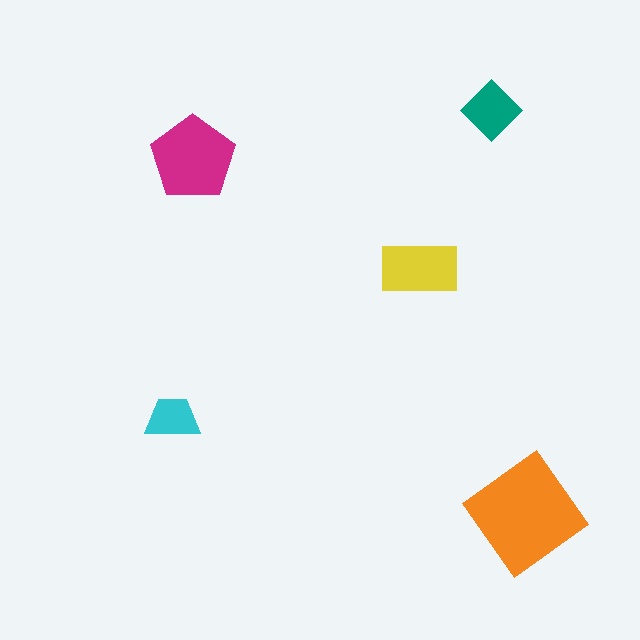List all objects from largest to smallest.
The orange diamond, the magenta pentagon, the yellow rectangle, the teal diamond, the cyan trapezoid.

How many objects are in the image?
There are 5 objects in the image.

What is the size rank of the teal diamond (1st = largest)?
4th.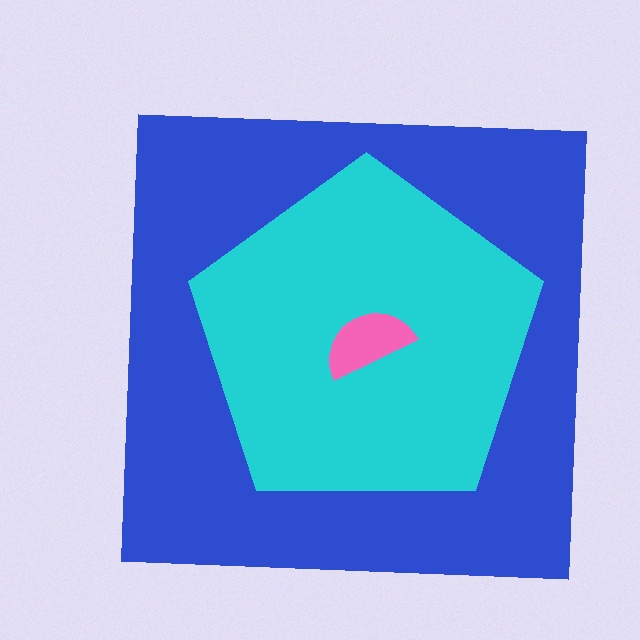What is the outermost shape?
The blue square.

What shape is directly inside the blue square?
The cyan pentagon.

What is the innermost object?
The pink semicircle.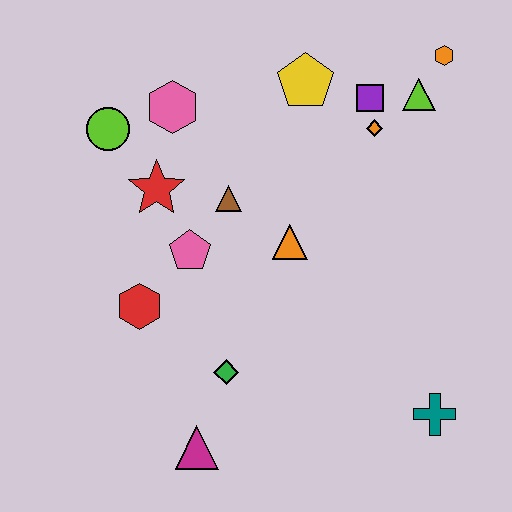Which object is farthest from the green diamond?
The orange hexagon is farthest from the green diamond.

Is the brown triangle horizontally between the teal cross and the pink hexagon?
Yes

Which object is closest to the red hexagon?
The pink pentagon is closest to the red hexagon.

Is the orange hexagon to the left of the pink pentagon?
No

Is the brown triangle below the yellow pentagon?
Yes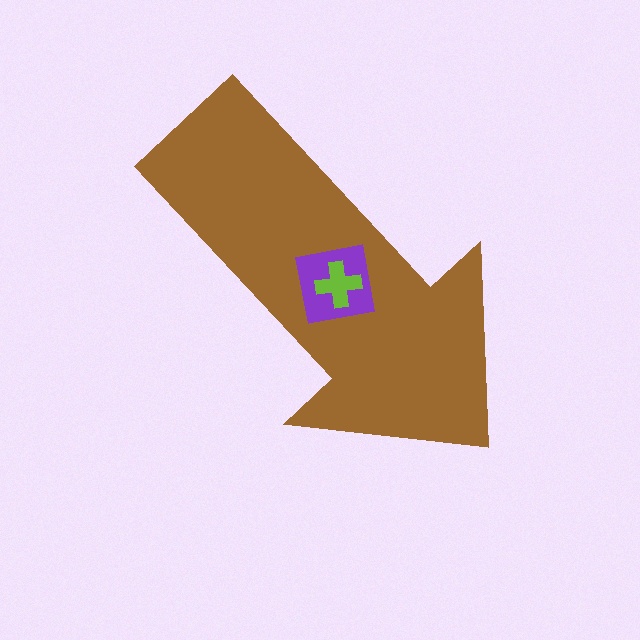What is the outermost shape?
The brown arrow.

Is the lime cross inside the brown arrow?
Yes.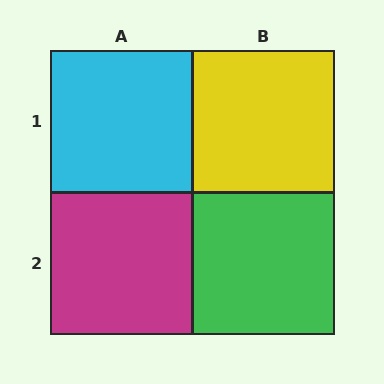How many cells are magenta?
1 cell is magenta.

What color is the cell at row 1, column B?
Yellow.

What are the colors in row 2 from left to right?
Magenta, green.